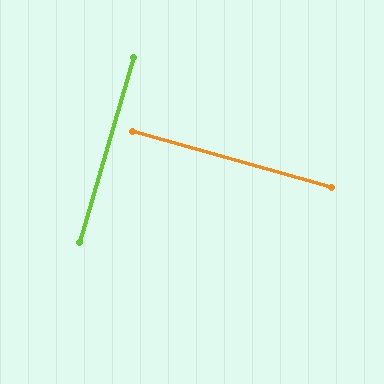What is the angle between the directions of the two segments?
Approximately 89 degrees.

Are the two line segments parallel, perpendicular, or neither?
Perpendicular — they meet at approximately 89°.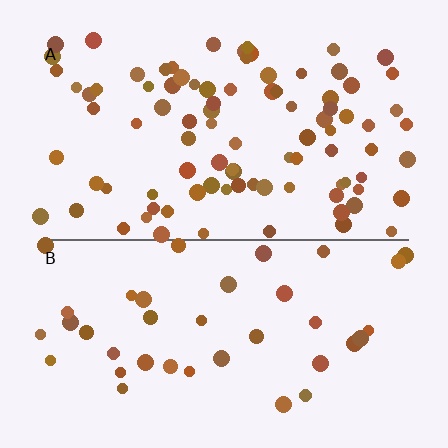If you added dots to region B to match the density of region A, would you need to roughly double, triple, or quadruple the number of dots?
Approximately double.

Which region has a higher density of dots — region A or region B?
A (the top).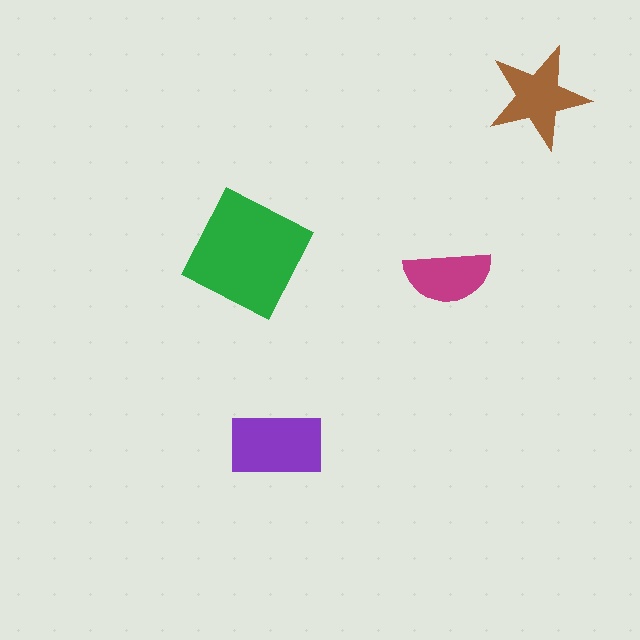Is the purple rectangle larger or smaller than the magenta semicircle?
Larger.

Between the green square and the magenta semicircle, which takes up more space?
The green square.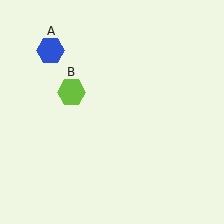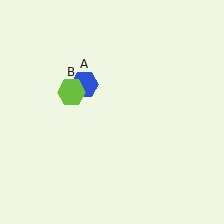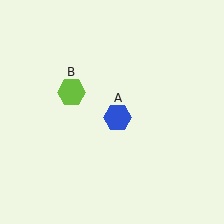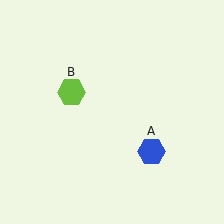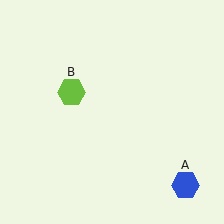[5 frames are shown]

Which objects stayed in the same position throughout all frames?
Lime hexagon (object B) remained stationary.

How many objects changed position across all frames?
1 object changed position: blue hexagon (object A).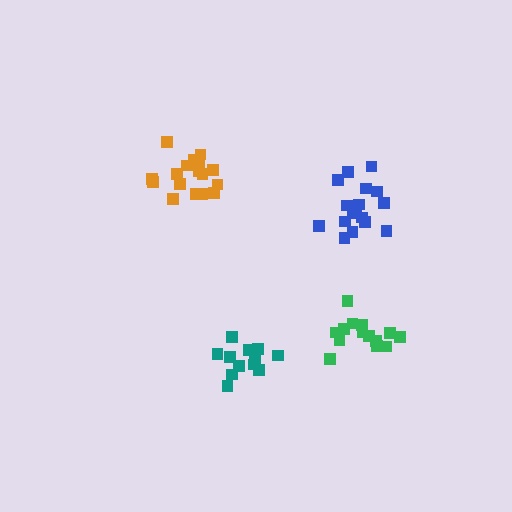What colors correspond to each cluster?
The clusters are colored: orange, blue, teal, green.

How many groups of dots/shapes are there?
There are 4 groups.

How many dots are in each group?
Group 1: 18 dots, Group 2: 18 dots, Group 3: 12 dots, Group 4: 15 dots (63 total).